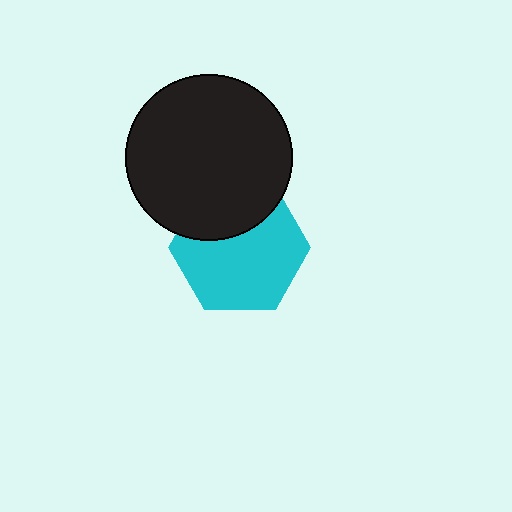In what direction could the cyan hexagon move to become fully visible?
The cyan hexagon could move down. That would shift it out from behind the black circle entirely.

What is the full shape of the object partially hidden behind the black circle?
The partially hidden object is a cyan hexagon.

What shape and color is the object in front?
The object in front is a black circle.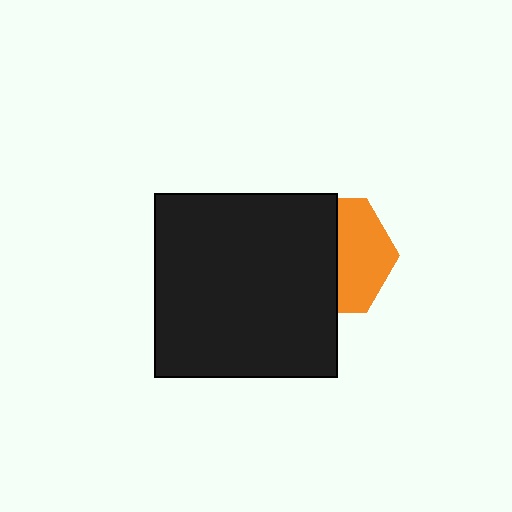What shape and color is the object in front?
The object in front is a black square.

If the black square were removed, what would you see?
You would see the complete orange hexagon.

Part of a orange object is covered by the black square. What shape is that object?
It is a hexagon.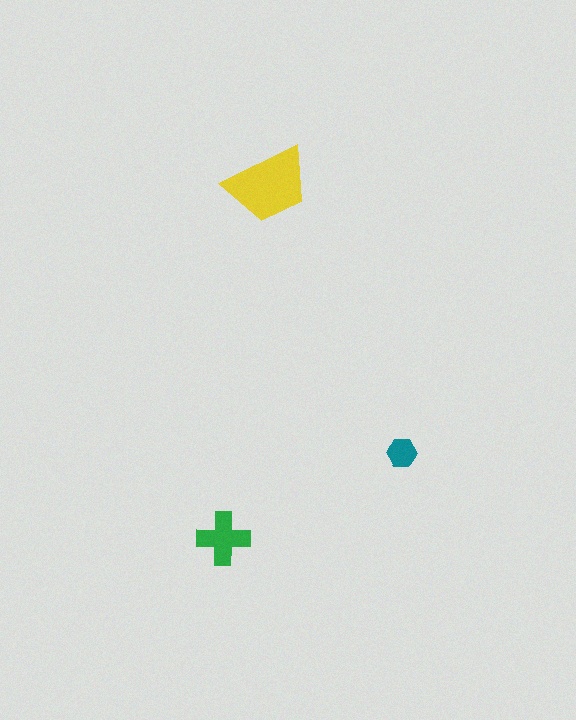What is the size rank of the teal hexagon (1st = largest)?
3rd.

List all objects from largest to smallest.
The yellow trapezoid, the green cross, the teal hexagon.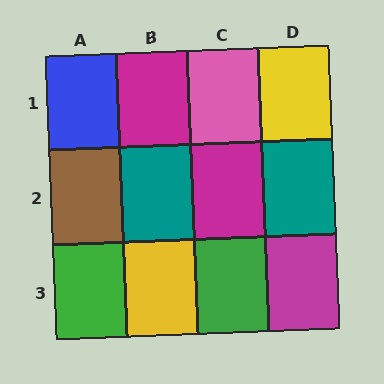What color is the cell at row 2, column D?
Teal.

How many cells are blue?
1 cell is blue.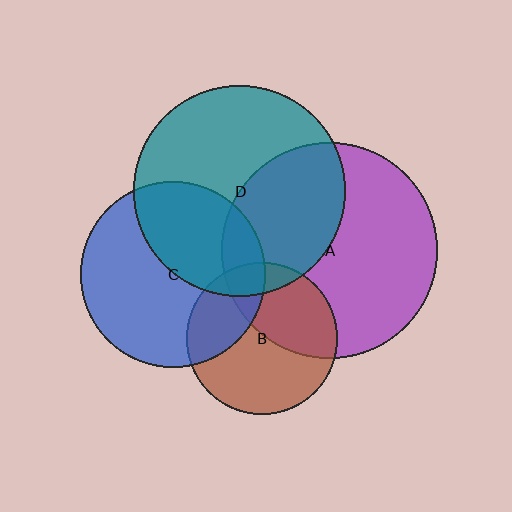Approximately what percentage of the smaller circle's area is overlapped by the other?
Approximately 15%.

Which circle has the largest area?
Circle A (purple).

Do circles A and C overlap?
Yes.